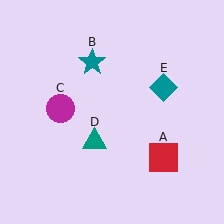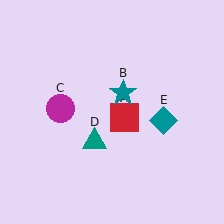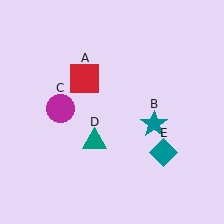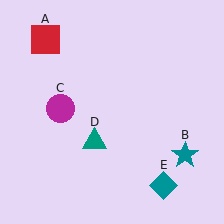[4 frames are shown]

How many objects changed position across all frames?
3 objects changed position: red square (object A), teal star (object B), teal diamond (object E).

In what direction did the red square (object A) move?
The red square (object A) moved up and to the left.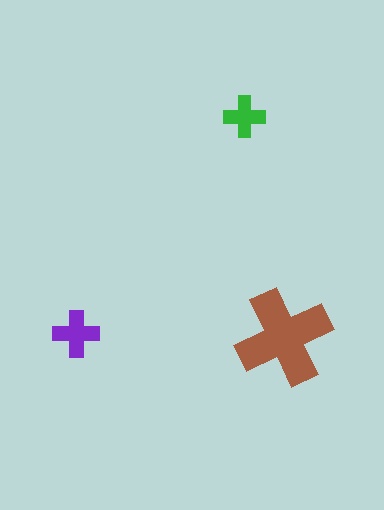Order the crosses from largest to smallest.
the brown one, the purple one, the green one.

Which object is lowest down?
The brown cross is bottommost.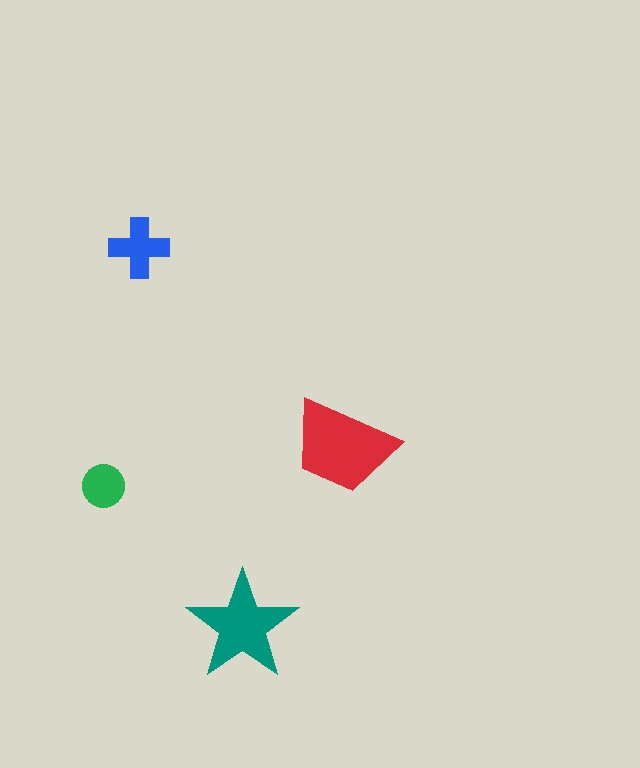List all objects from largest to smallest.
The red trapezoid, the teal star, the blue cross, the green circle.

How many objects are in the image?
There are 4 objects in the image.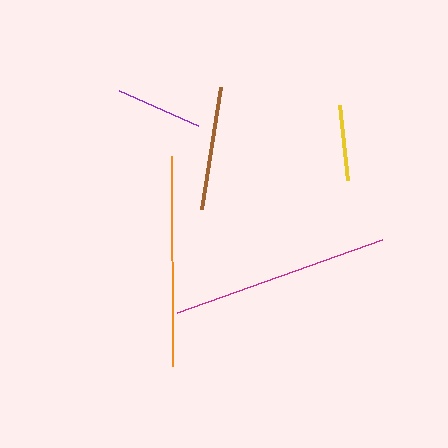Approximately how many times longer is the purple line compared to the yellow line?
The purple line is approximately 1.1 times the length of the yellow line.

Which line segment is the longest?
The magenta line is the longest at approximately 218 pixels.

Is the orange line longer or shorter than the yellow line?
The orange line is longer than the yellow line.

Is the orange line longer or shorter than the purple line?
The orange line is longer than the purple line.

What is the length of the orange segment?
The orange segment is approximately 211 pixels long.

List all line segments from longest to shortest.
From longest to shortest: magenta, orange, brown, purple, yellow.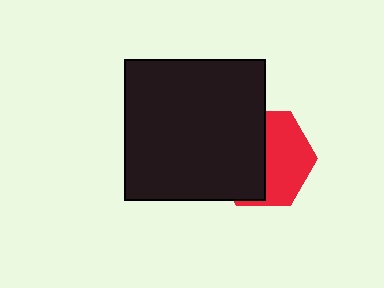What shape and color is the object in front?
The object in front is a black square.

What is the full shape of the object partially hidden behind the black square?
The partially hidden object is a red hexagon.